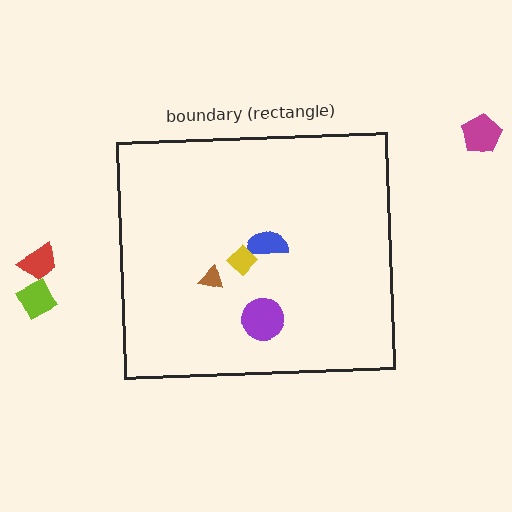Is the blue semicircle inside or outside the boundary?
Inside.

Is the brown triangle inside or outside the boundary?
Inside.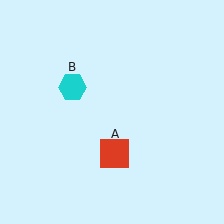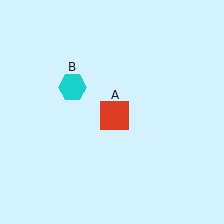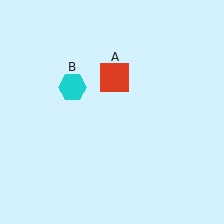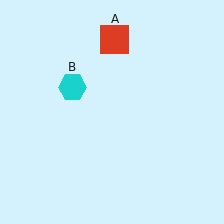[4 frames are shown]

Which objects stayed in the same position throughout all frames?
Cyan hexagon (object B) remained stationary.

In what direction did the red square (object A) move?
The red square (object A) moved up.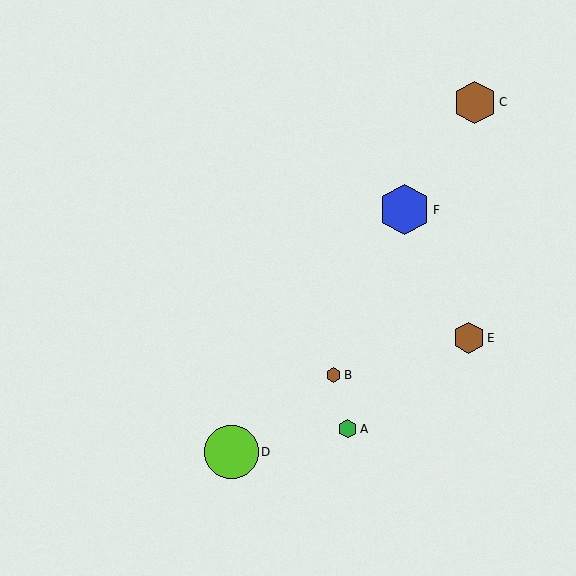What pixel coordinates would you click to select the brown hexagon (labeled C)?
Click at (475, 103) to select the brown hexagon C.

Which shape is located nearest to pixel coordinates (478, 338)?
The brown hexagon (labeled E) at (469, 338) is nearest to that location.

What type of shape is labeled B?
Shape B is a brown hexagon.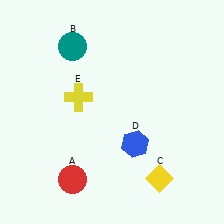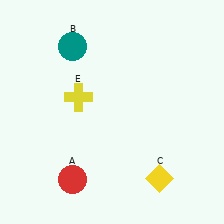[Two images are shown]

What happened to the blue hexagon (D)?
The blue hexagon (D) was removed in Image 2. It was in the bottom-right area of Image 1.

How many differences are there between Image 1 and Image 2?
There is 1 difference between the two images.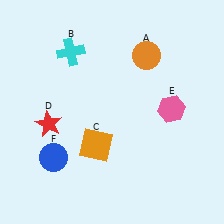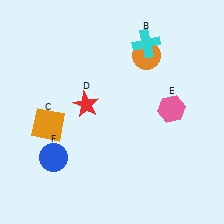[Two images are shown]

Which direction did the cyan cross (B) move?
The cyan cross (B) moved right.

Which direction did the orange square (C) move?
The orange square (C) moved left.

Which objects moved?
The objects that moved are: the cyan cross (B), the orange square (C), the red star (D).